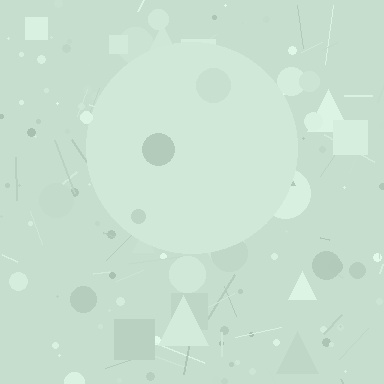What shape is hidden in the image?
A circle is hidden in the image.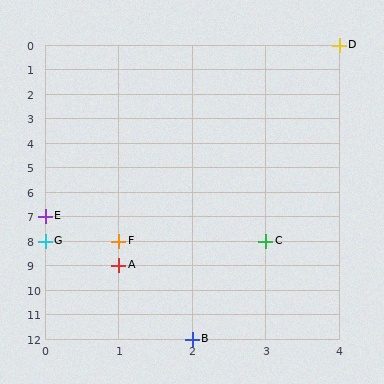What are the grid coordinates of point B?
Point B is at grid coordinates (2, 12).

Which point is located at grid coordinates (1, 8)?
Point F is at (1, 8).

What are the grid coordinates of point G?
Point G is at grid coordinates (0, 8).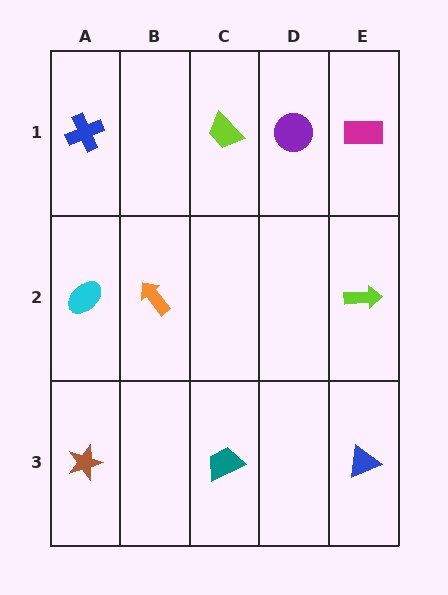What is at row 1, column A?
A blue cross.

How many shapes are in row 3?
3 shapes.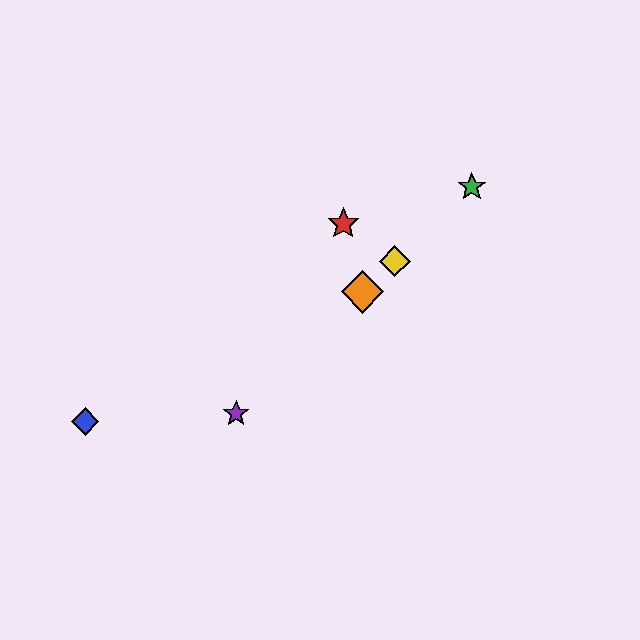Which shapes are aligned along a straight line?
The green star, the yellow diamond, the purple star, the orange diamond are aligned along a straight line.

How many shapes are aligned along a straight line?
4 shapes (the green star, the yellow diamond, the purple star, the orange diamond) are aligned along a straight line.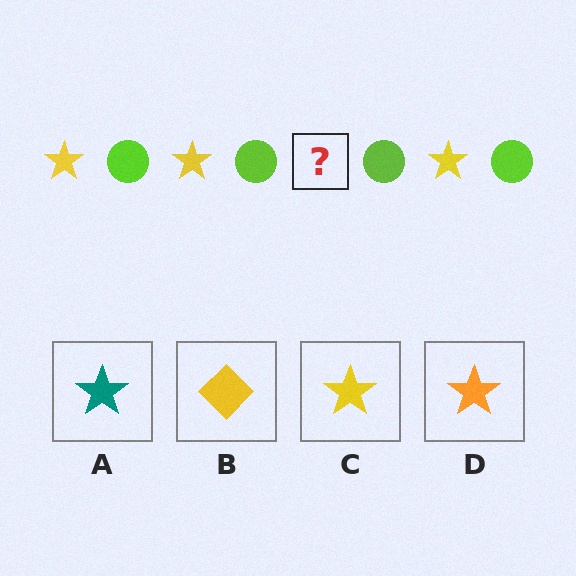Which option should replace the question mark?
Option C.